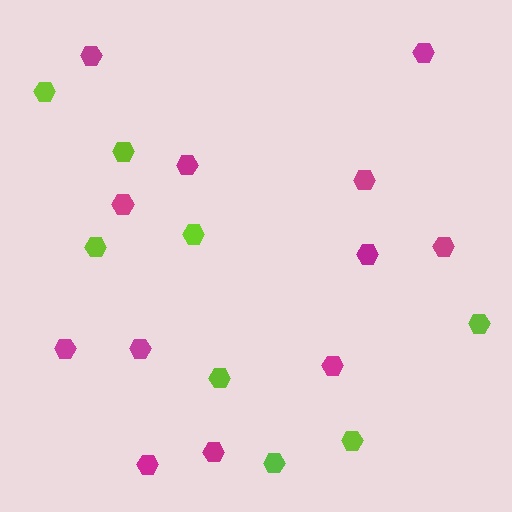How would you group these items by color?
There are 2 groups: one group of lime hexagons (8) and one group of magenta hexagons (12).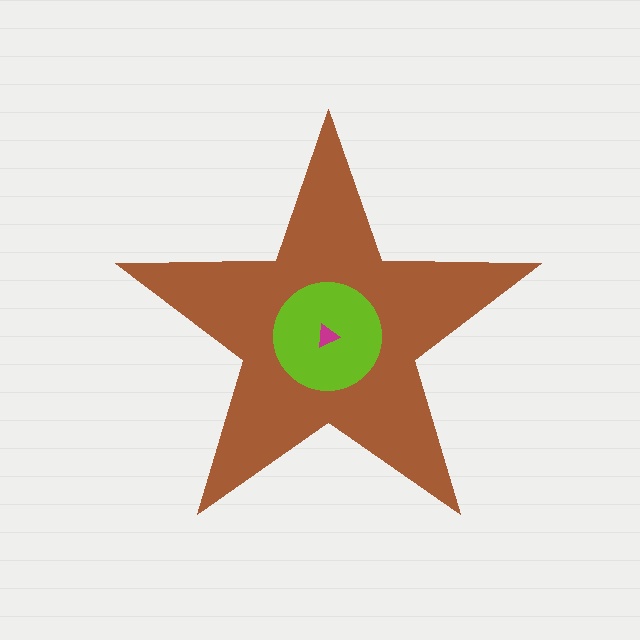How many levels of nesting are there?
3.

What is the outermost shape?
The brown star.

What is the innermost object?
The magenta triangle.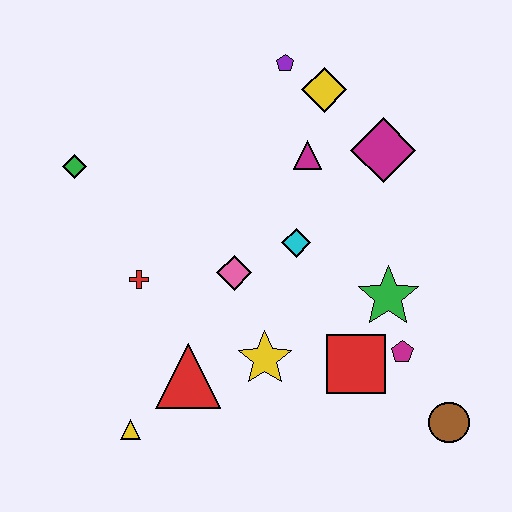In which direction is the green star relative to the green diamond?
The green star is to the right of the green diamond.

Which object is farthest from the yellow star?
The purple pentagon is farthest from the yellow star.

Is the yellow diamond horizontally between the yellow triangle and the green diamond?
No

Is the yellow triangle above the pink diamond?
No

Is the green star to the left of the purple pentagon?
No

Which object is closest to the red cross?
The pink diamond is closest to the red cross.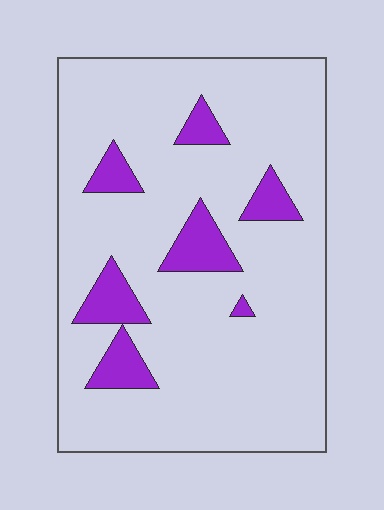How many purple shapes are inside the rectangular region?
7.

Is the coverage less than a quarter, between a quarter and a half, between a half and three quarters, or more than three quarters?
Less than a quarter.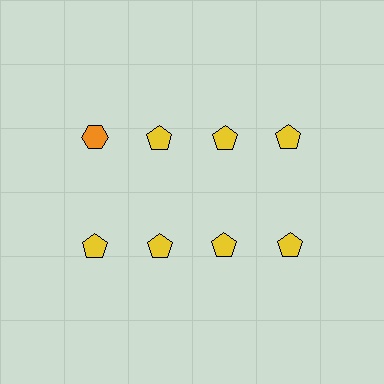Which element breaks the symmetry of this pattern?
The orange hexagon in the top row, leftmost column breaks the symmetry. All other shapes are yellow pentagons.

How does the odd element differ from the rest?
It differs in both color (orange instead of yellow) and shape (hexagon instead of pentagon).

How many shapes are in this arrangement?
There are 8 shapes arranged in a grid pattern.